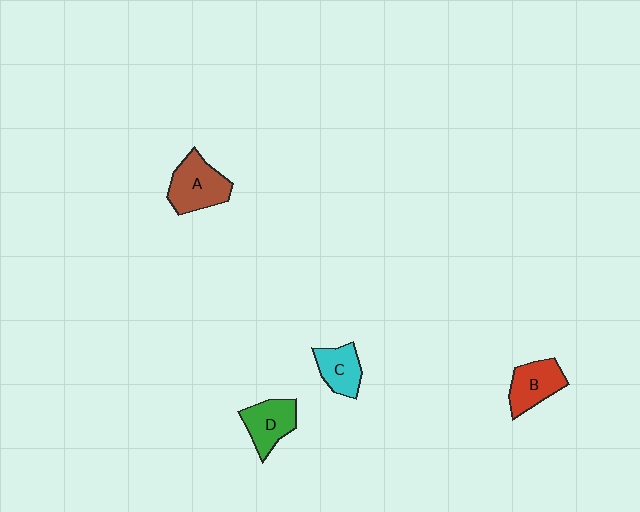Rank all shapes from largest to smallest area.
From largest to smallest: A (brown), B (red), D (green), C (cyan).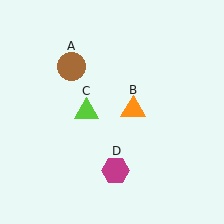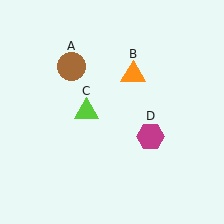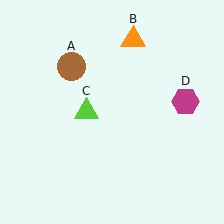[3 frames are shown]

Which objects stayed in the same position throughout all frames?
Brown circle (object A) and lime triangle (object C) remained stationary.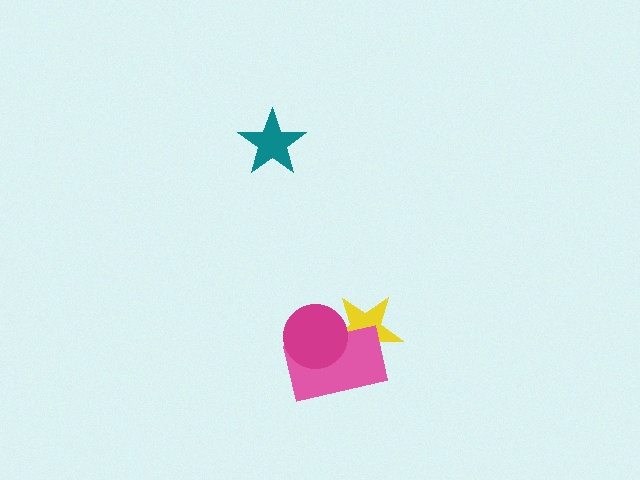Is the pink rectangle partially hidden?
Yes, it is partially covered by another shape.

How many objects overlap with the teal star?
0 objects overlap with the teal star.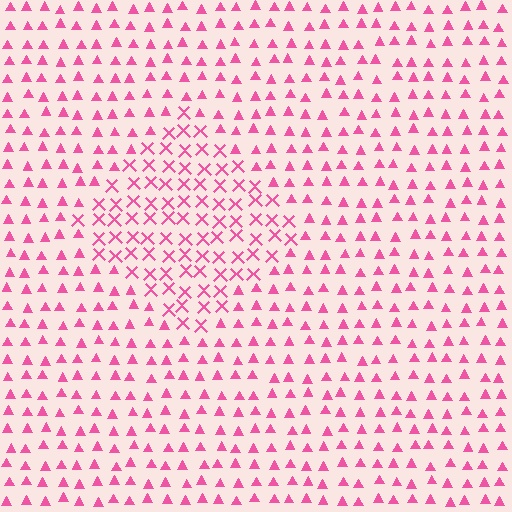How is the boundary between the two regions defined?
The boundary is defined by a change in element shape: X marks inside vs. triangles outside. All elements share the same color and spacing.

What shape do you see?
I see a diamond.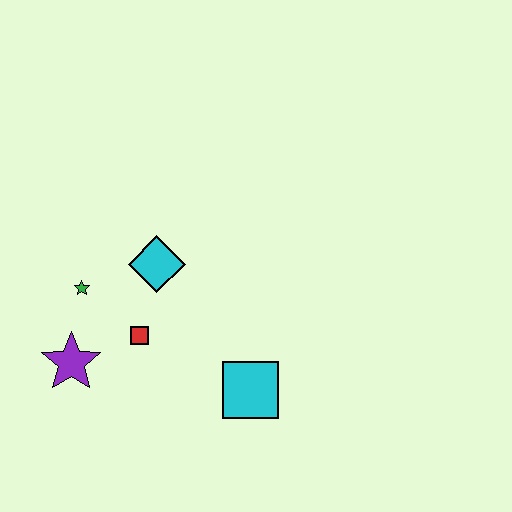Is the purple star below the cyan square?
No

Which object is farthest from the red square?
The cyan square is farthest from the red square.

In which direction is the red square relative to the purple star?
The red square is to the right of the purple star.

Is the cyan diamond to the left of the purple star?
No